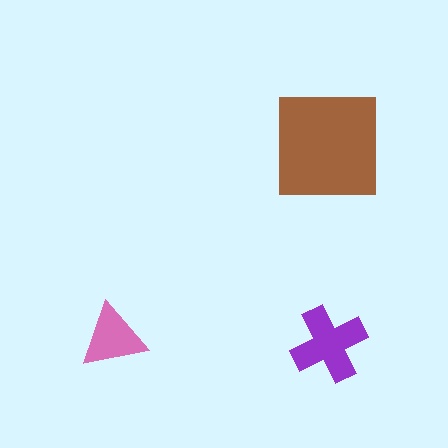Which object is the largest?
The brown square.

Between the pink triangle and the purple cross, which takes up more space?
The purple cross.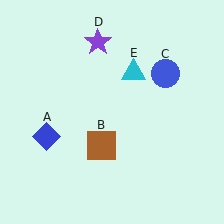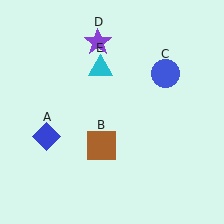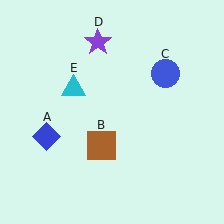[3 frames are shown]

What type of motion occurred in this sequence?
The cyan triangle (object E) rotated counterclockwise around the center of the scene.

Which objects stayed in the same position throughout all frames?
Blue diamond (object A) and brown square (object B) and blue circle (object C) and purple star (object D) remained stationary.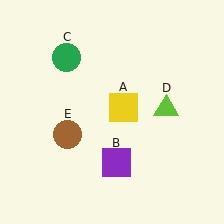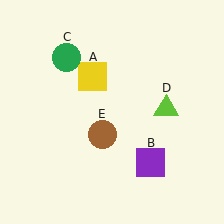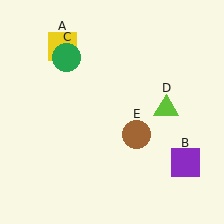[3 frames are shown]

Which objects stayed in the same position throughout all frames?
Green circle (object C) and lime triangle (object D) remained stationary.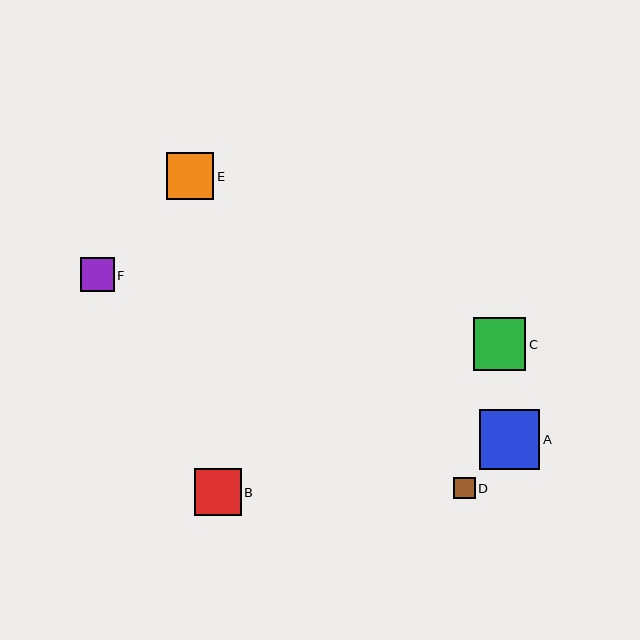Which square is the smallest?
Square D is the smallest with a size of approximately 21 pixels.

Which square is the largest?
Square A is the largest with a size of approximately 61 pixels.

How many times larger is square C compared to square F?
Square C is approximately 1.6 times the size of square F.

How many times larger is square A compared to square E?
Square A is approximately 1.3 times the size of square E.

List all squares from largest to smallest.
From largest to smallest: A, C, E, B, F, D.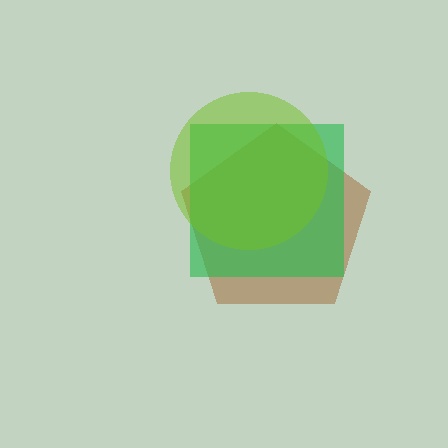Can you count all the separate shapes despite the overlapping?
Yes, there are 3 separate shapes.